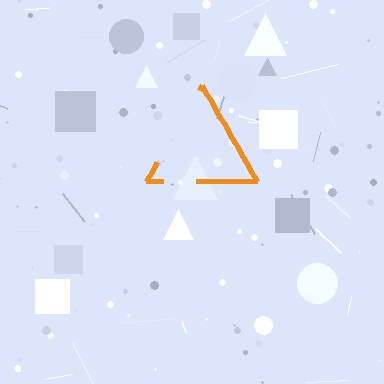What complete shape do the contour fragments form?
The contour fragments form a triangle.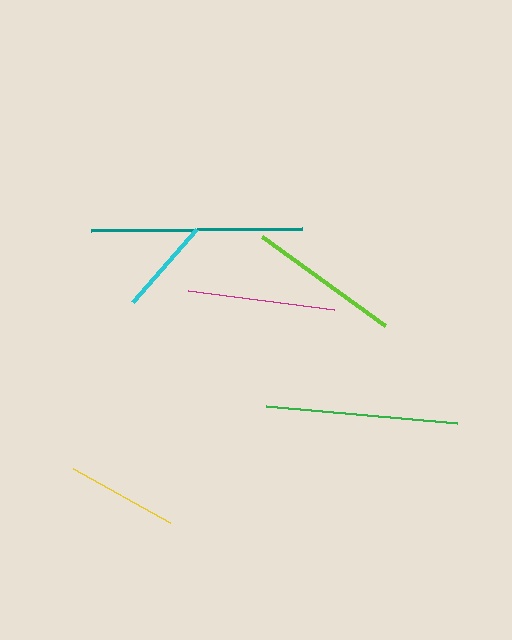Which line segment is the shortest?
The cyan line is the shortest at approximately 97 pixels.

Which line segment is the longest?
The teal line is the longest at approximately 212 pixels.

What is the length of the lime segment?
The lime segment is approximately 152 pixels long.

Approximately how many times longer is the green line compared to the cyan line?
The green line is approximately 2.0 times the length of the cyan line.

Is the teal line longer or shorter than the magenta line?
The teal line is longer than the magenta line.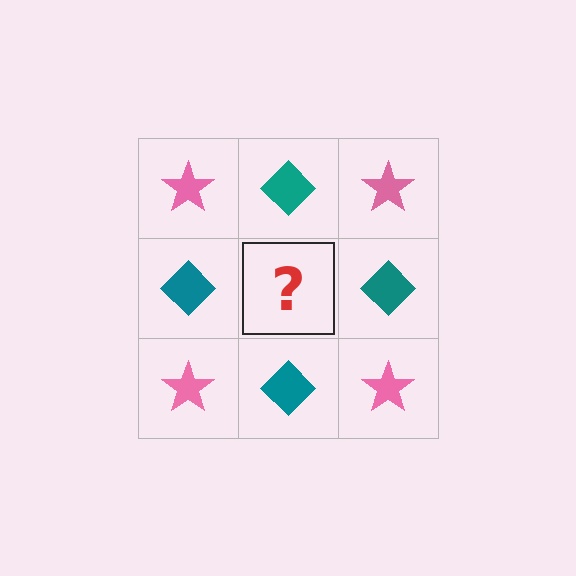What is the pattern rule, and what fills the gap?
The rule is that it alternates pink star and teal diamond in a checkerboard pattern. The gap should be filled with a pink star.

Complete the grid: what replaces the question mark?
The question mark should be replaced with a pink star.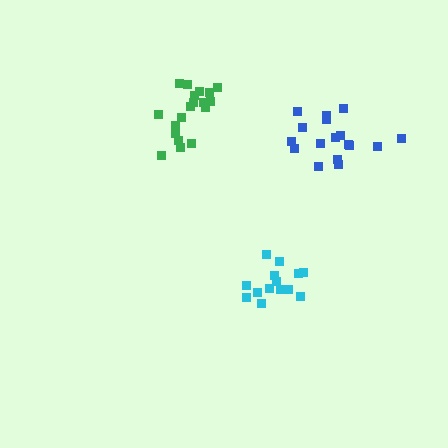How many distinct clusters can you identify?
There are 3 distinct clusters.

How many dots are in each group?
Group 1: 17 dots, Group 2: 14 dots, Group 3: 19 dots (50 total).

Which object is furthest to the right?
The blue cluster is rightmost.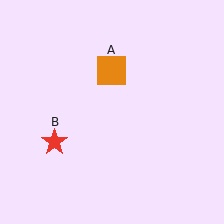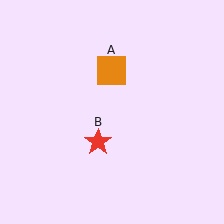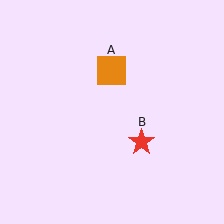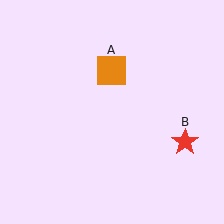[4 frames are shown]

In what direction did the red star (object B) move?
The red star (object B) moved right.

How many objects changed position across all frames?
1 object changed position: red star (object B).